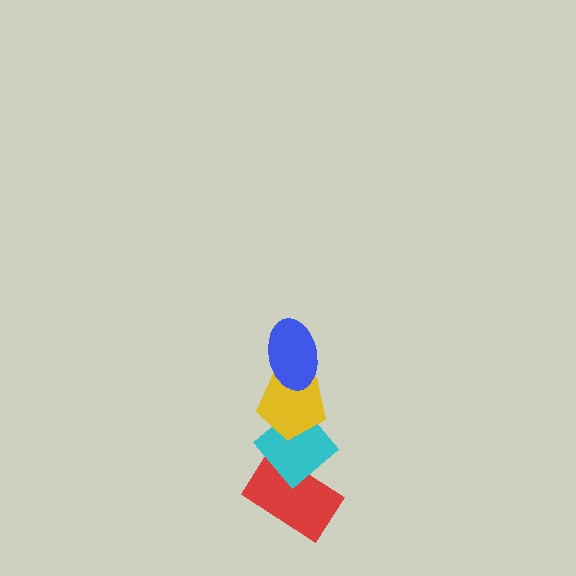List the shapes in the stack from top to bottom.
From top to bottom: the blue ellipse, the yellow pentagon, the cyan diamond, the red rectangle.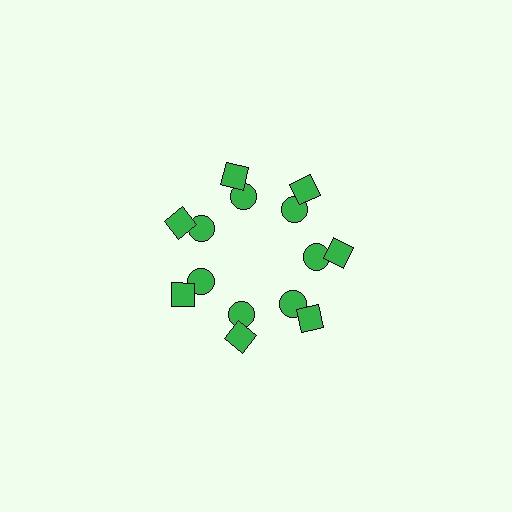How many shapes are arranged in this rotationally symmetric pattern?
There are 14 shapes, arranged in 7 groups of 2.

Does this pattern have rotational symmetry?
Yes, this pattern has 7-fold rotational symmetry. It looks the same after rotating 51 degrees around the center.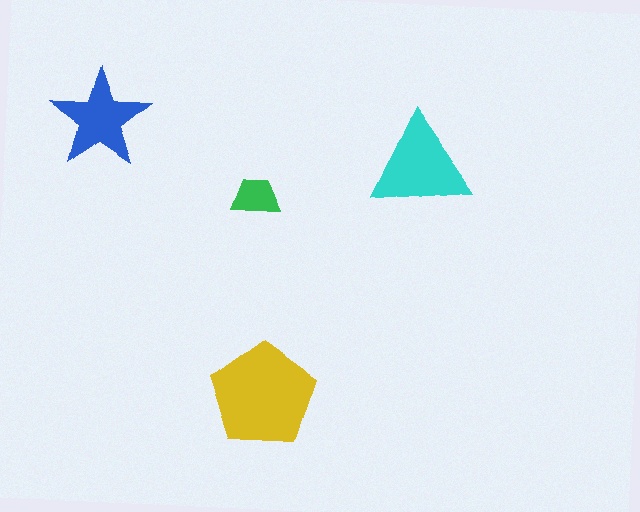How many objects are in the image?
There are 4 objects in the image.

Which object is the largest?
The yellow pentagon.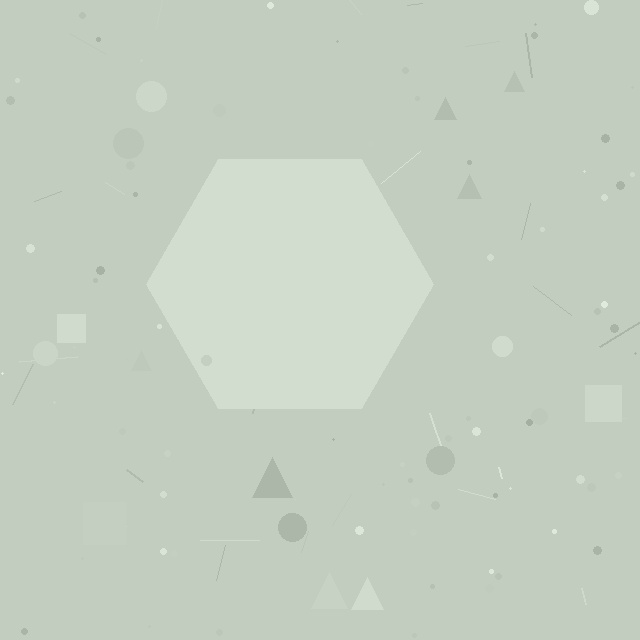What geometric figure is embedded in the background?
A hexagon is embedded in the background.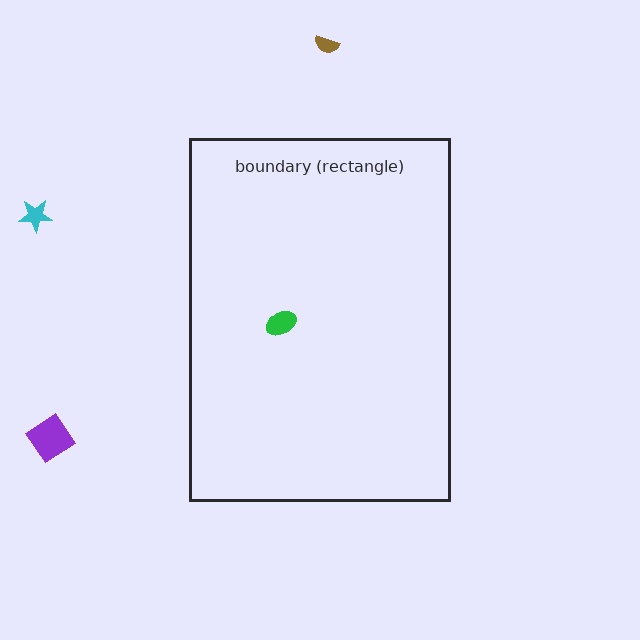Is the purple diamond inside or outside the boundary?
Outside.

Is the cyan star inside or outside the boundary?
Outside.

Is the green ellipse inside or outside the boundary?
Inside.